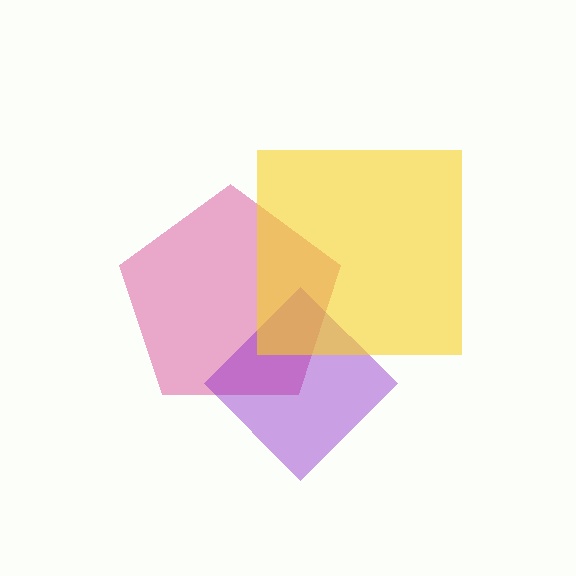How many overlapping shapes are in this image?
There are 3 overlapping shapes in the image.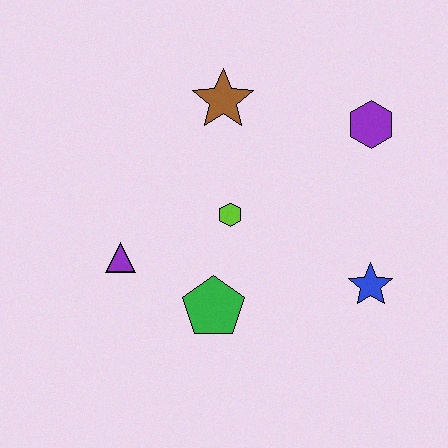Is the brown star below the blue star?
No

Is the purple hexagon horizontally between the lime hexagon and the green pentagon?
No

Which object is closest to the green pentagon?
The lime hexagon is closest to the green pentagon.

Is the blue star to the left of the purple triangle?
No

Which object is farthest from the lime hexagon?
The purple hexagon is farthest from the lime hexagon.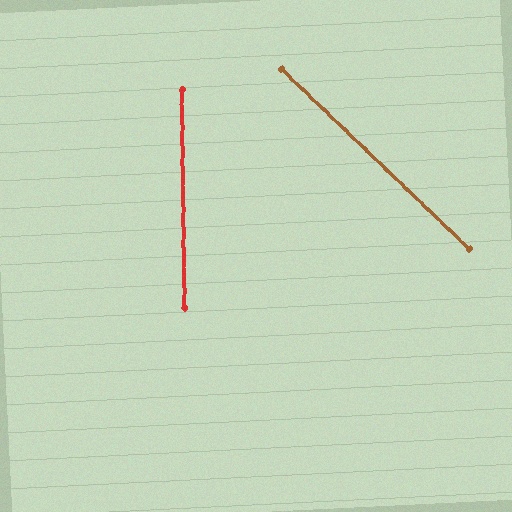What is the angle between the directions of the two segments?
Approximately 46 degrees.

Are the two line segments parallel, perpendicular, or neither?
Neither parallel nor perpendicular — they differ by about 46°.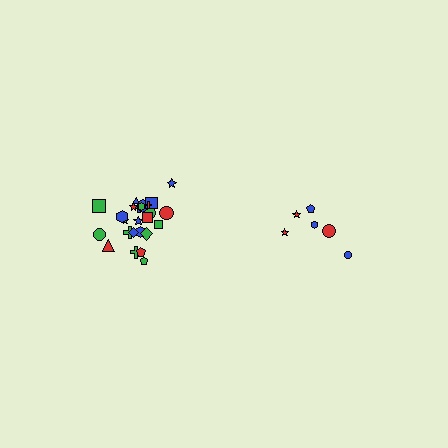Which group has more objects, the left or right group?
The left group.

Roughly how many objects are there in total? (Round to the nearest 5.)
Roughly 30 objects in total.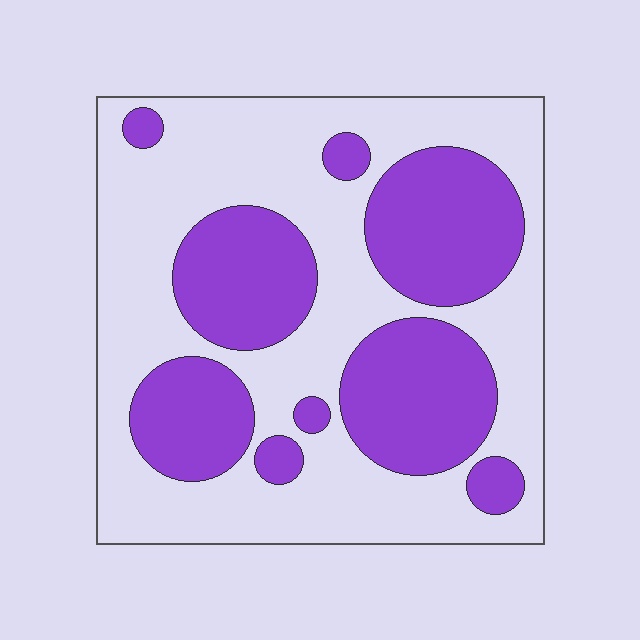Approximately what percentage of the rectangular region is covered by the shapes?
Approximately 40%.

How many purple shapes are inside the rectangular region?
9.